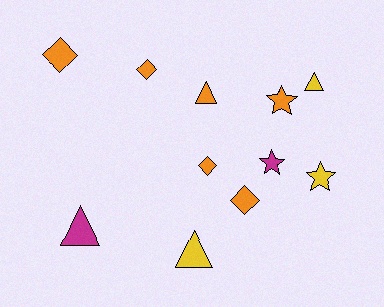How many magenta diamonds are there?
There are no magenta diamonds.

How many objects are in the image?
There are 11 objects.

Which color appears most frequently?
Orange, with 6 objects.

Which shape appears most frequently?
Diamond, with 4 objects.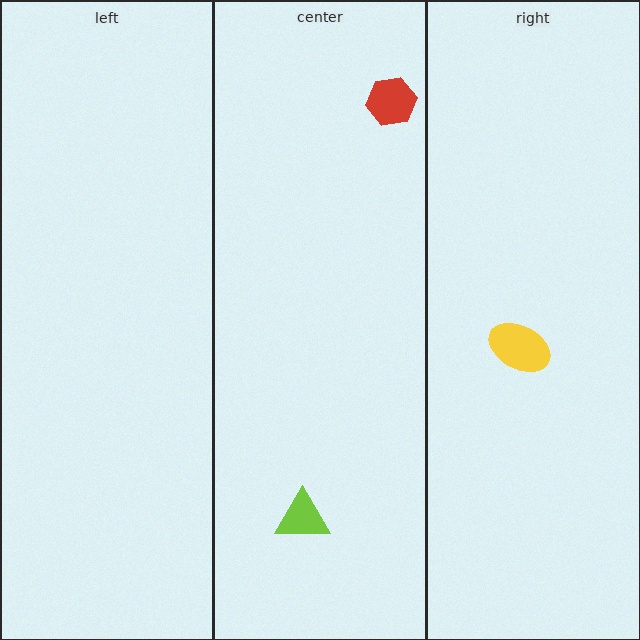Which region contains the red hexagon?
The center region.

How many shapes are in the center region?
2.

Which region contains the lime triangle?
The center region.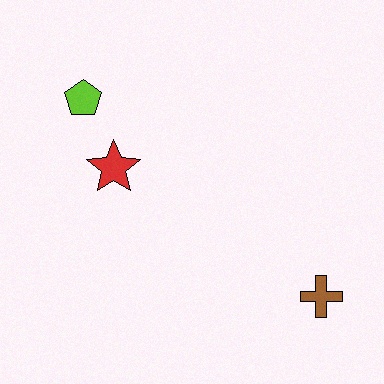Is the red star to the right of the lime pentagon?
Yes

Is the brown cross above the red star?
No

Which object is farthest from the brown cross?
The lime pentagon is farthest from the brown cross.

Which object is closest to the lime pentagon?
The red star is closest to the lime pentagon.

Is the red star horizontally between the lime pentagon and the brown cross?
Yes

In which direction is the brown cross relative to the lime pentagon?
The brown cross is to the right of the lime pentagon.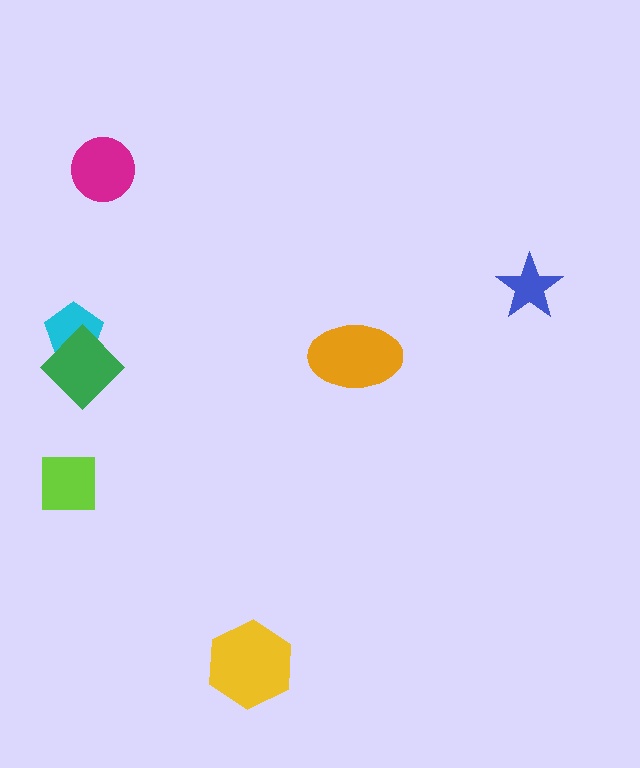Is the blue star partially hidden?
No, no other shape covers it.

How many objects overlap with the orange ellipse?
0 objects overlap with the orange ellipse.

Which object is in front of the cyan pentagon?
The green diamond is in front of the cyan pentagon.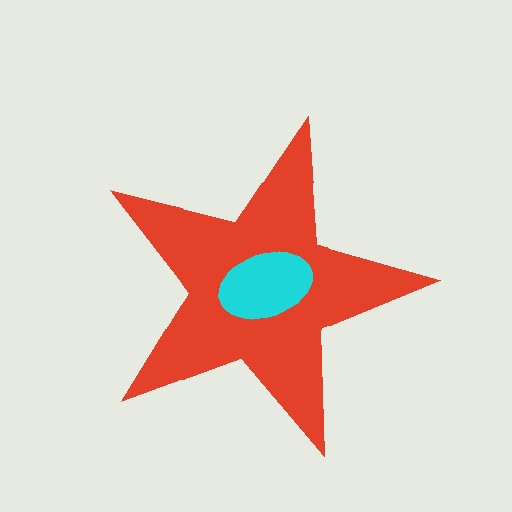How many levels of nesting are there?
2.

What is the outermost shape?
The red star.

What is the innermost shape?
The cyan ellipse.